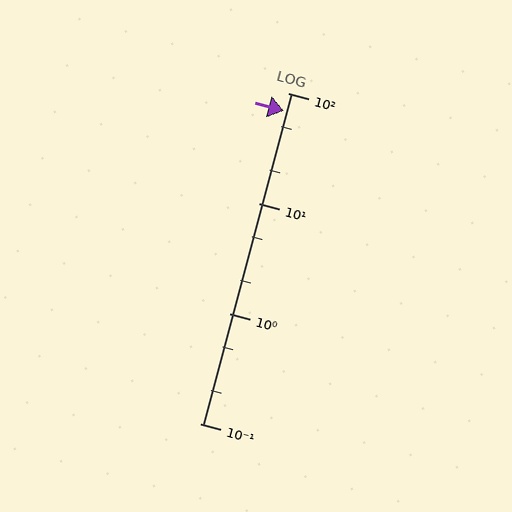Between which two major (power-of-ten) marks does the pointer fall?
The pointer is between 10 and 100.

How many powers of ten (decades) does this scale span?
The scale spans 3 decades, from 0.1 to 100.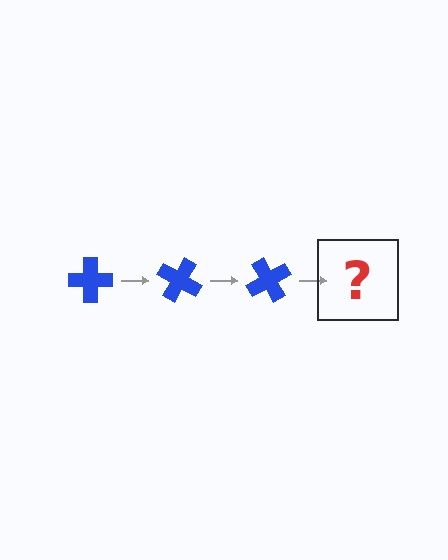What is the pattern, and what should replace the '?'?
The pattern is that the cross rotates 30 degrees each step. The '?' should be a blue cross rotated 90 degrees.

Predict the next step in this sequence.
The next step is a blue cross rotated 90 degrees.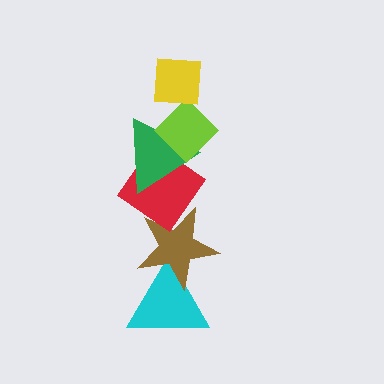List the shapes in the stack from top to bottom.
From top to bottom: the yellow square, the lime diamond, the green triangle, the red diamond, the brown star, the cyan triangle.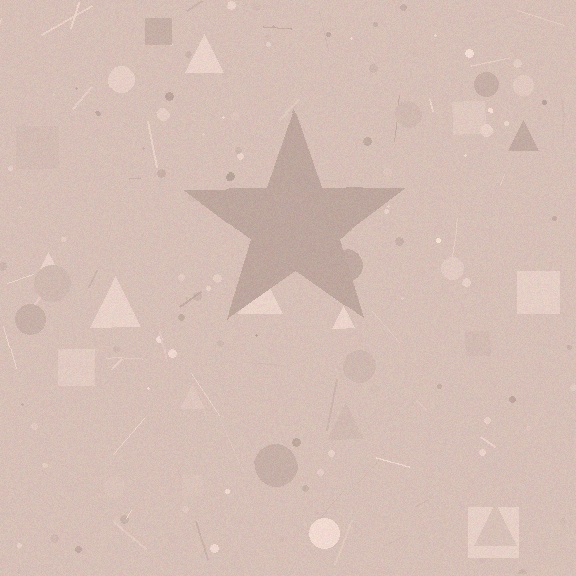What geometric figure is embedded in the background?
A star is embedded in the background.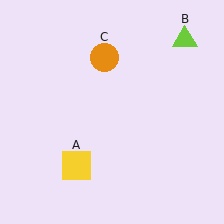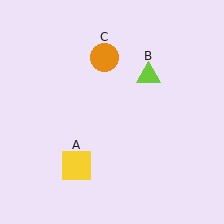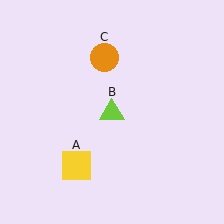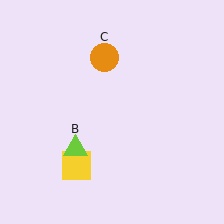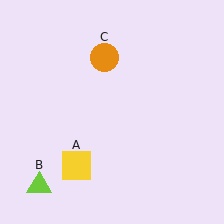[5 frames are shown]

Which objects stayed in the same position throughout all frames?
Yellow square (object A) and orange circle (object C) remained stationary.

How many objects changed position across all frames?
1 object changed position: lime triangle (object B).